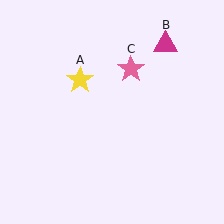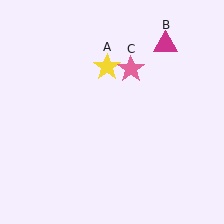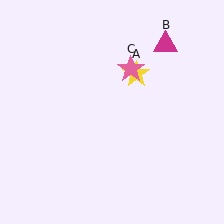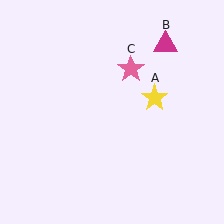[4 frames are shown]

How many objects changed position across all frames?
1 object changed position: yellow star (object A).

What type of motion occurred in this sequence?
The yellow star (object A) rotated clockwise around the center of the scene.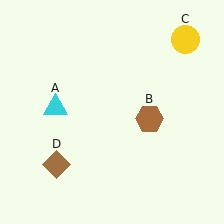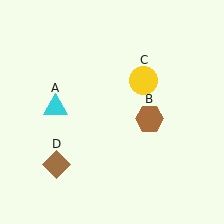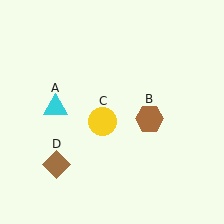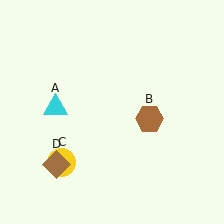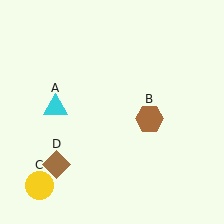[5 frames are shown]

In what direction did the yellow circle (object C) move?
The yellow circle (object C) moved down and to the left.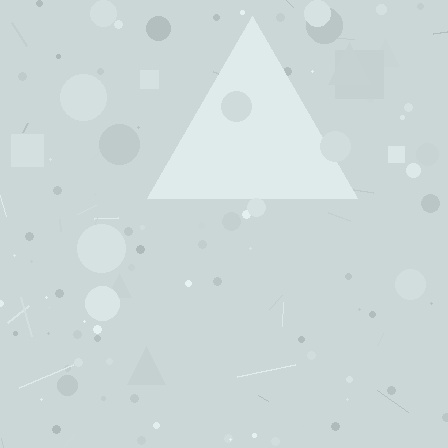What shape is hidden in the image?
A triangle is hidden in the image.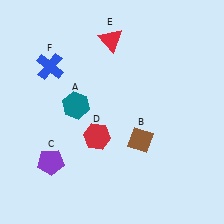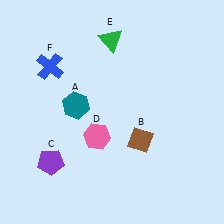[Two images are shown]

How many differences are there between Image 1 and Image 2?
There are 2 differences between the two images.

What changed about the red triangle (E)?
In Image 1, E is red. In Image 2, it changed to green.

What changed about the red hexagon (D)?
In Image 1, D is red. In Image 2, it changed to pink.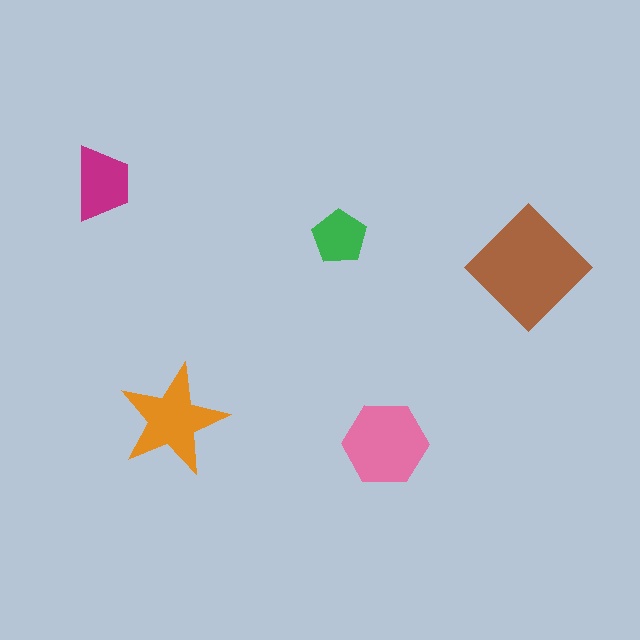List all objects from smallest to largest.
The green pentagon, the magenta trapezoid, the orange star, the pink hexagon, the brown diamond.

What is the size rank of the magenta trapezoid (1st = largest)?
4th.